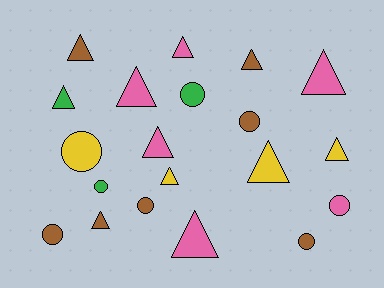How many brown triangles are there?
There are 3 brown triangles.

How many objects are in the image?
There are 20 objects.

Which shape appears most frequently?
Triangle, with 12 objects.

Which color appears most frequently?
Brown, with 7 objects.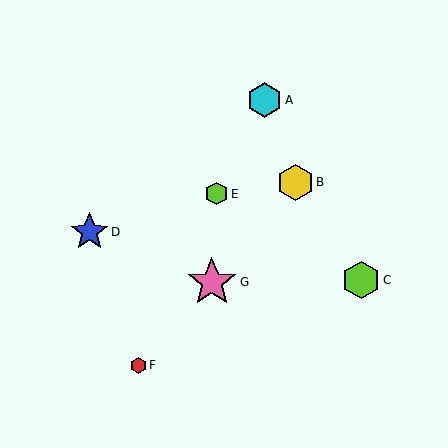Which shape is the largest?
The pink star (labeled G) is the largest.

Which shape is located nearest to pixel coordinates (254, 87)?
The cyan hexagon (labeled A) at (265, 100) is nearest to that location.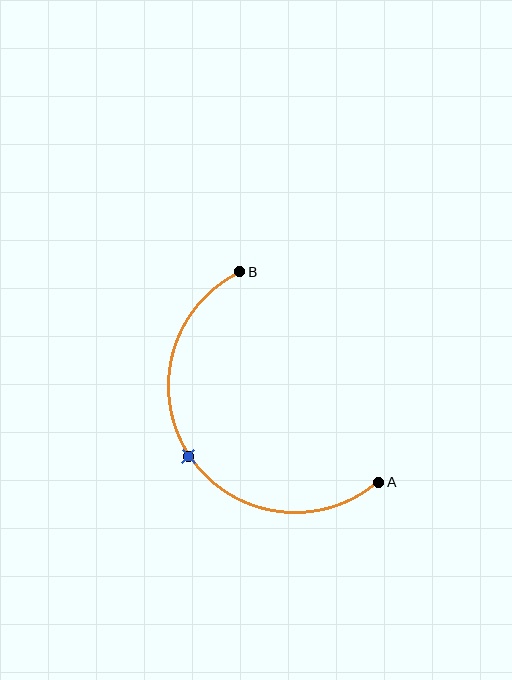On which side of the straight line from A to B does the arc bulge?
The arc bulges to the left of the straight line connecting A and B.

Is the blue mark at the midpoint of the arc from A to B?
Yes. The blue mark lies on the arc at equal arc-length from both A and B — it is the arc midpoint.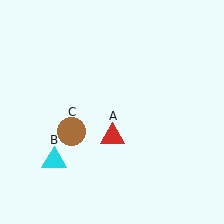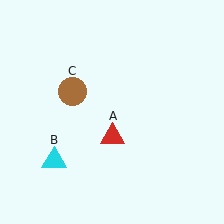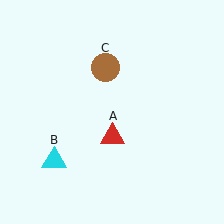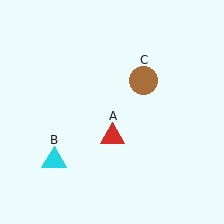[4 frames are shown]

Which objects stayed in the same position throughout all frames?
Red triangle (object A) and cyan triangle (object B) remained stationary.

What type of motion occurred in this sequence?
The brown circle (object C) rotated clockwise around the center of the scene.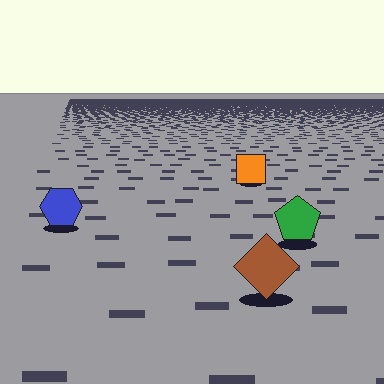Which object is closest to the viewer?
The brown diamond is closest. The texture marks near it are larger and more spread out.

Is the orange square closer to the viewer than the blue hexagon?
No. The blue hexagon is closer — you can tell from the texture gradient: the ground texture is coarser near it.